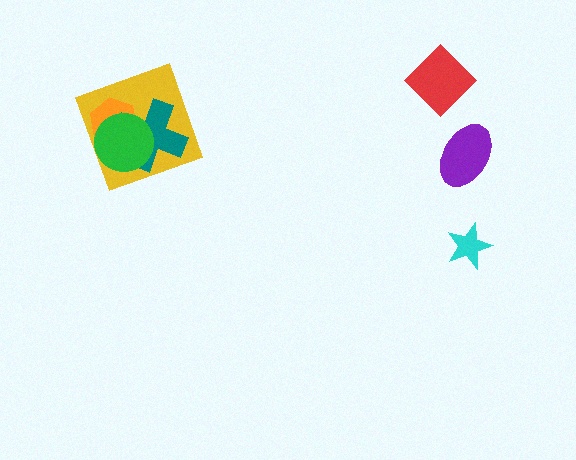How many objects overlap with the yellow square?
3 objects overlap with the yellow square.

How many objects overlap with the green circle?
3 objects overlap with the green circle.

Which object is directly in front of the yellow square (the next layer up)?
The orange hexagon is directly in front of the yellow square.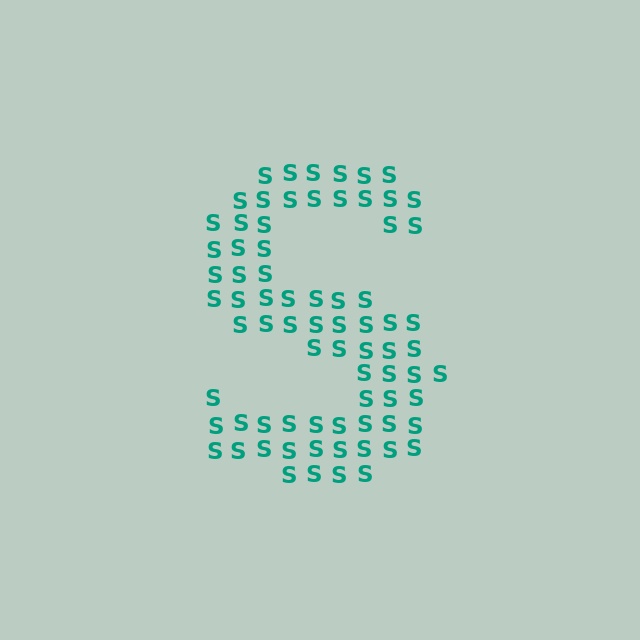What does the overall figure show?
The overall figure shows the letter S.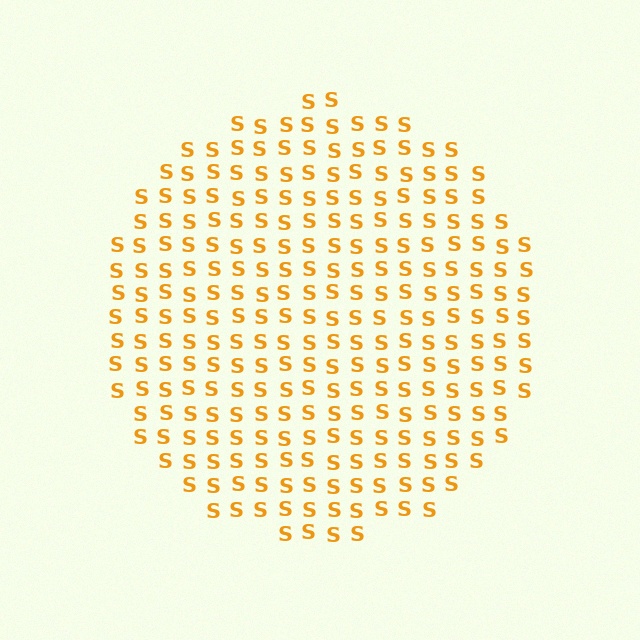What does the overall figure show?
The overall figure shows a circle.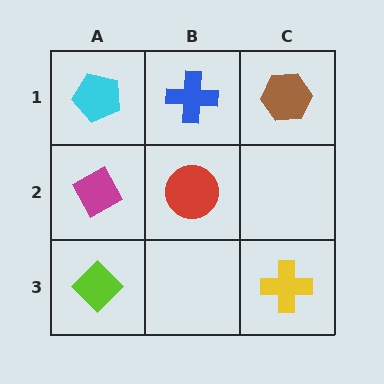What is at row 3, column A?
A lime diamond.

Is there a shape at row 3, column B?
No, that cell is empty.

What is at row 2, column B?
A red circle.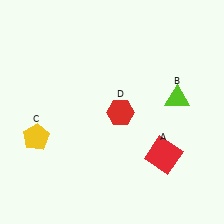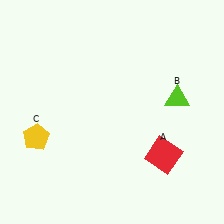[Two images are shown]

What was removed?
The red hexagon (D) was removed in Image 2.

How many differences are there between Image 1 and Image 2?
There is 1 difference between the two images.